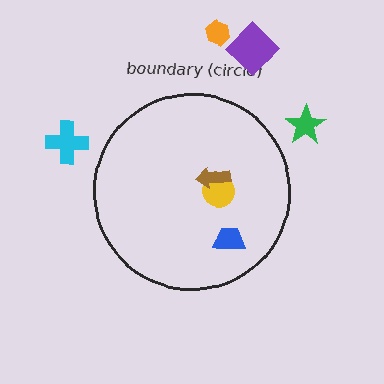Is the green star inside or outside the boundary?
Outside.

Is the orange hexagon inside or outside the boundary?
Outside.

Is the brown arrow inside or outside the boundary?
Inside.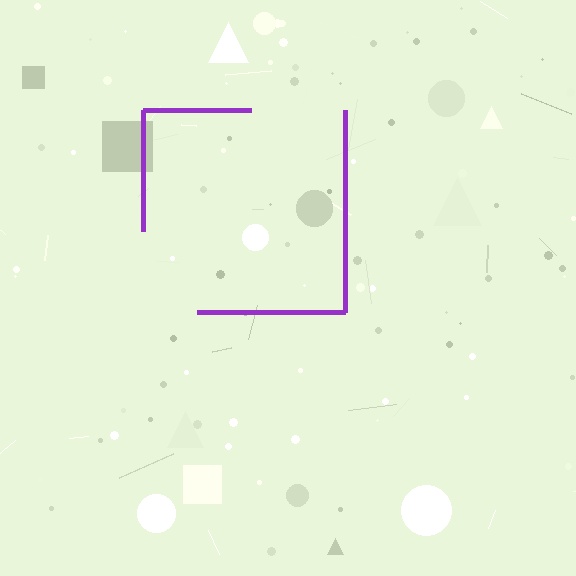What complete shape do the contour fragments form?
The contour fragments form a square.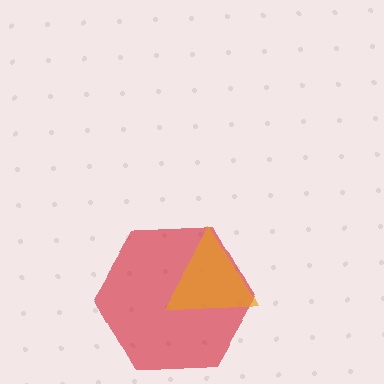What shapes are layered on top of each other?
The layered shapes are: a red hexagon, an orange triangle.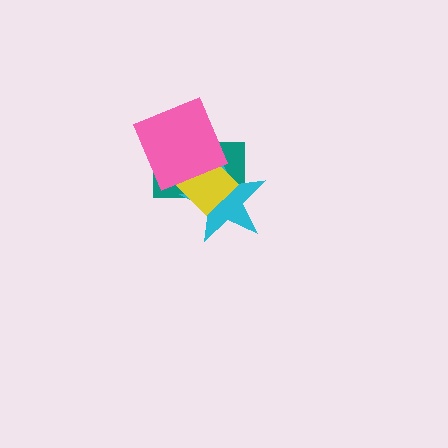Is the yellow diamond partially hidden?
Yes, it is partially covered by another shape.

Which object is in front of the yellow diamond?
The pink square is in front of the yellow diamond.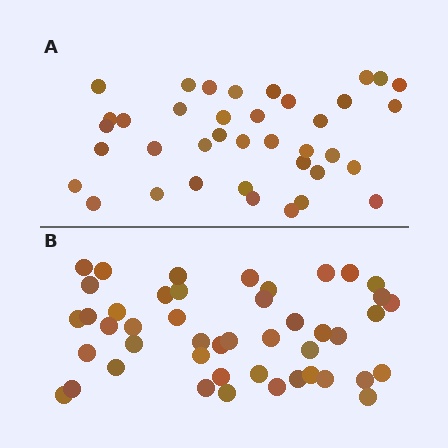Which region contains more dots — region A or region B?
Region B (the bottom region) has more dots.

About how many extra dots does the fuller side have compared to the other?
Region B has roughly 8 or so more dots than region A.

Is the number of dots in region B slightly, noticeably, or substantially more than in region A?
Region B has only slightly more — the two regions are fairly close. The ratio is roughly 1.2 to 1.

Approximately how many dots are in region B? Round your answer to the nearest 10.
About 50 dots. (The exact count is 46, which rounds to 50.)